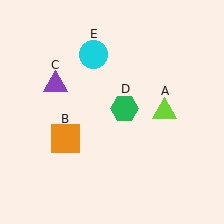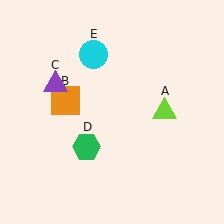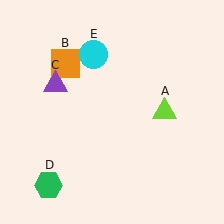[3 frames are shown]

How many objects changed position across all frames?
2 objects changed position: orange square (object B), green hexagon (object D).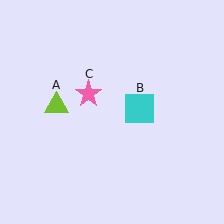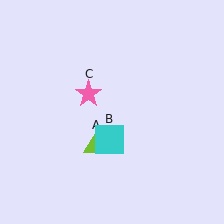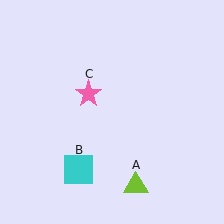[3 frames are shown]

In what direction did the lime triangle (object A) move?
The lime triangle (object A) moved down and to the right.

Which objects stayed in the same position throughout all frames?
Pink star (object C) remained stationary.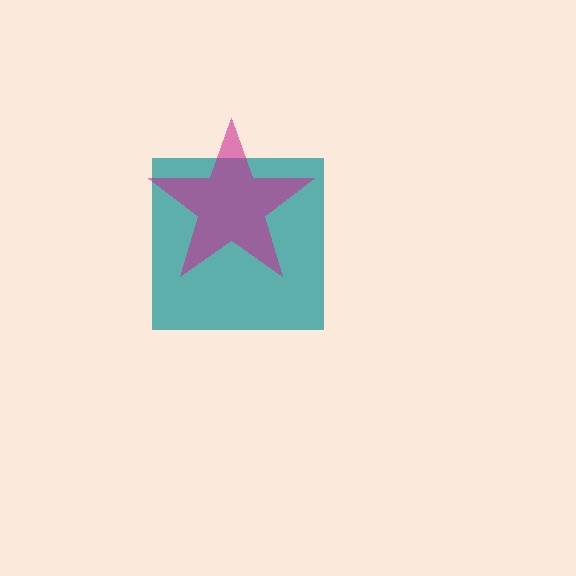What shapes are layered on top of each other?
The layered shapes are: a teal square, a magenta star.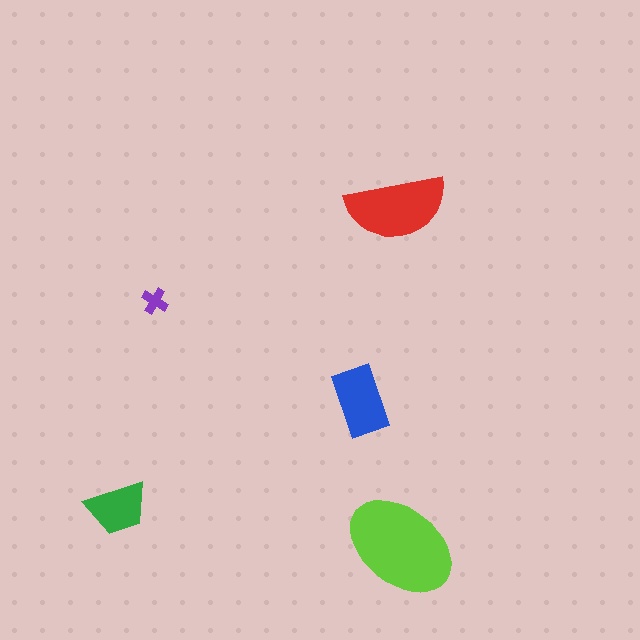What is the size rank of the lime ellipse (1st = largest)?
1st.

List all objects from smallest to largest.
The purple cross, the green trapezoid, the blue rectangle, the red semicircle, the lime ellipse.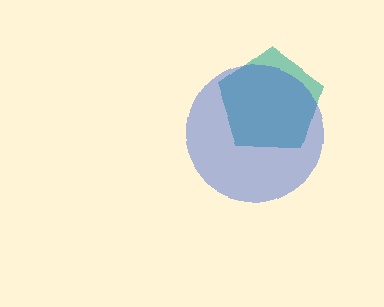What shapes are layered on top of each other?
The layered shapes are: a teal pentagon, a blue circle.